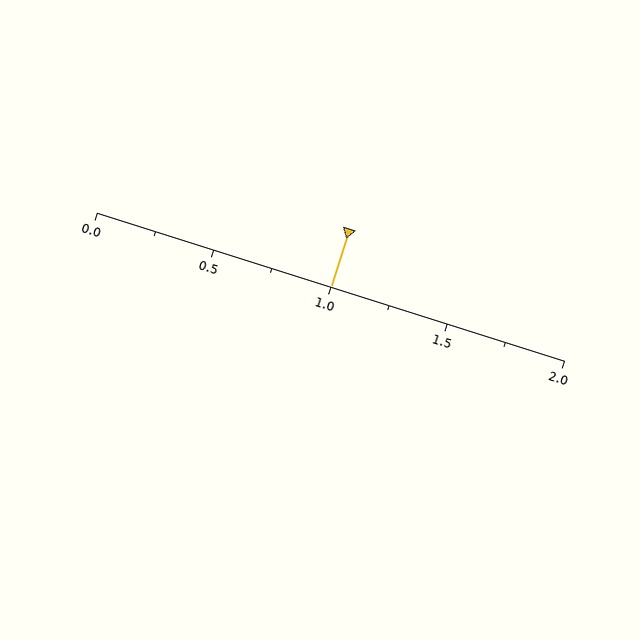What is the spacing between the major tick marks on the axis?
The major ticks are spaced 0.5 apart.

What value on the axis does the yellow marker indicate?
The marker indicates approximately 1.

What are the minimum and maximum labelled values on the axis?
The axis runs from 0.0 to 2.0.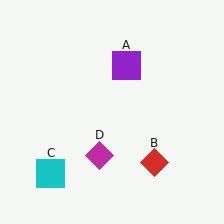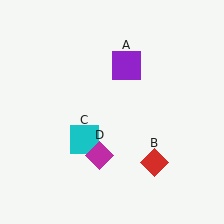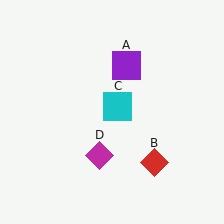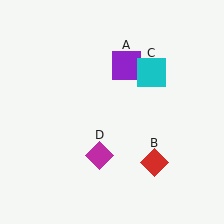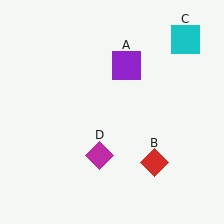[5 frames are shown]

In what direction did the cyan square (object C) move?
The cyan square (object C) moved up and to the right.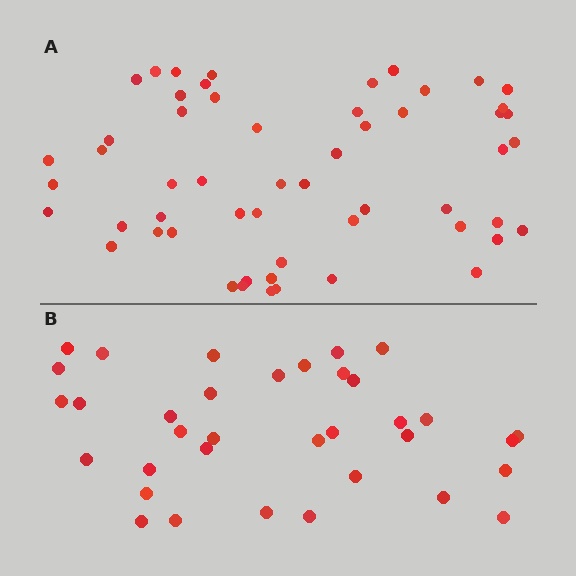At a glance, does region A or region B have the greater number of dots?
Region A (the top region) has more dots.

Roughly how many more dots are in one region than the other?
Region A has approximately 20 more dots than region B.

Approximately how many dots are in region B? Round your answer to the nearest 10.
About 40 dots. (The exact count is 35, which rounds to 40.)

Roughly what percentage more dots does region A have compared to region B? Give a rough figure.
About 55% more.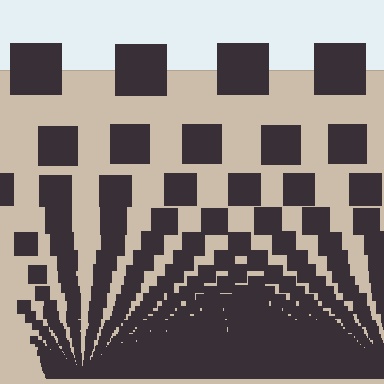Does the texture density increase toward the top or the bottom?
Density increases toward the bottom.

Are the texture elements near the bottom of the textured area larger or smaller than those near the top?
Smaller. The gradient is inverted — elements near the bottom are smaller and denser.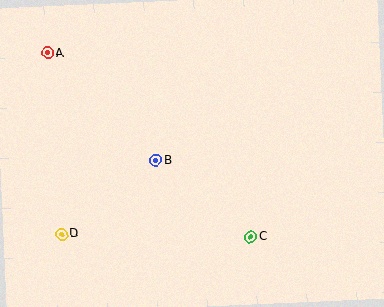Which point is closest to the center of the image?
Point B at (156, 160) is closest to the center.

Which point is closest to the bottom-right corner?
Point C is closest to the bottom-right corner.